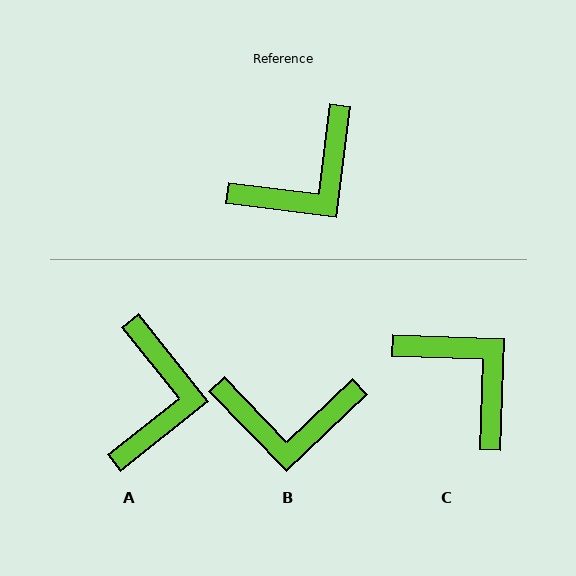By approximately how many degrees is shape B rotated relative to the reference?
Approximately 39 degrees clockwise.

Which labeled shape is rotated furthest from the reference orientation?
C, about 95 degrees away.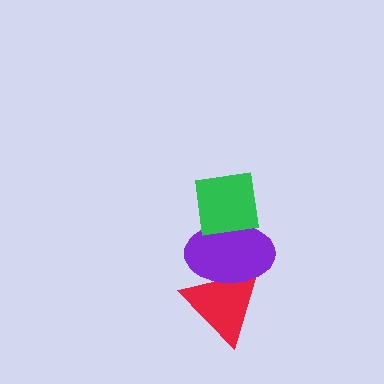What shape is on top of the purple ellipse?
The green square is on top of the purple ellipse.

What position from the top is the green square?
The green square is 1st from the top.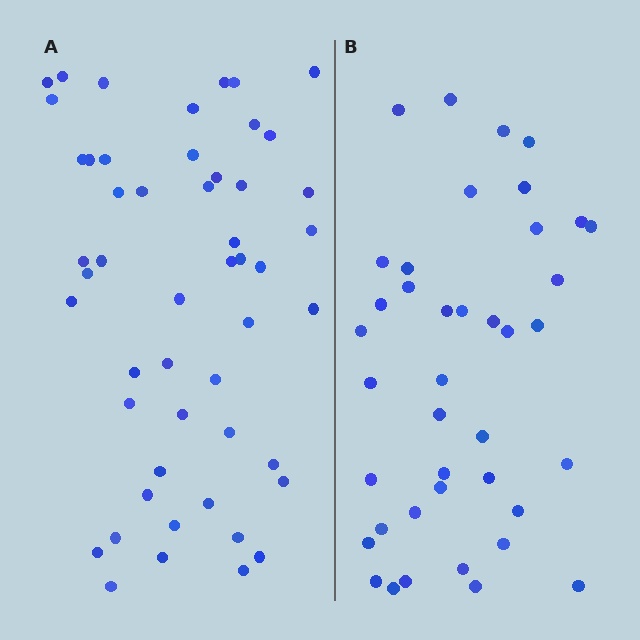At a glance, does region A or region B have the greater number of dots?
Region A (the left region) has more dots.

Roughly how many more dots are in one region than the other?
Region A has roughly 12 or so more dots than region B.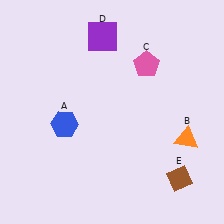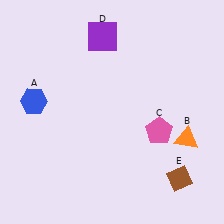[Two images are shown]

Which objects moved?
The objects that moved are: the blue hexagon (A), the pink pentagon (C).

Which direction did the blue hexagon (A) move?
The blue hexagon (A) moved left.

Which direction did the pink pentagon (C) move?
The pink pentagon (C) moved down.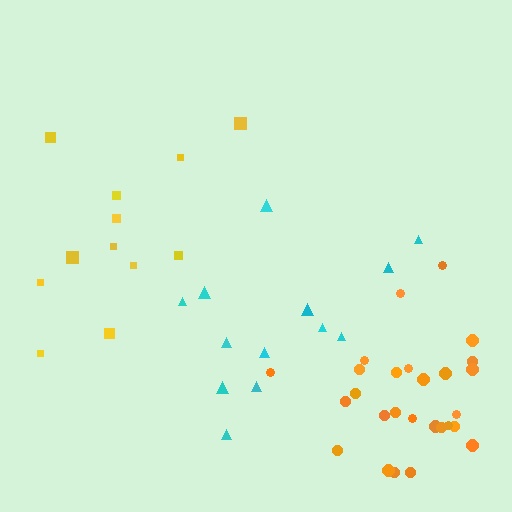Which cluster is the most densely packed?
Orange.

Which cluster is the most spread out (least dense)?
Yellow.